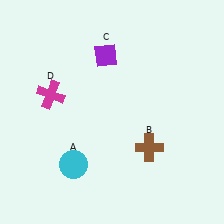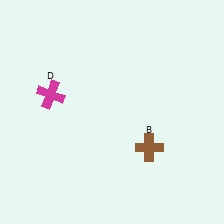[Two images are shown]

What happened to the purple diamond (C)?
The purple diamond (C) was removed in Image 2. It was in the top-left area of Image 1.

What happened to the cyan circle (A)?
The cyan circle (A) was removed in Image 2. It was in the bottom-left area of Image 1.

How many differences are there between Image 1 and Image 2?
There are 2 differences between the two images.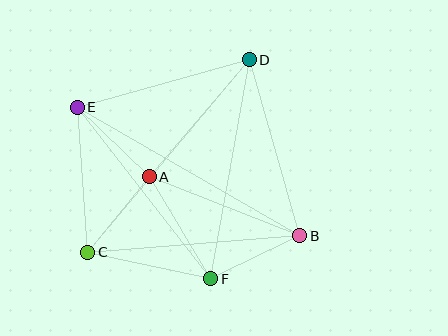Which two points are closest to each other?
Points A and C are closest to each other.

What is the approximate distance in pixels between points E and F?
The distance between E and F is approximately 218 pixels.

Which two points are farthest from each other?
Points B and E are farthest from each other.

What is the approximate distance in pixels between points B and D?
The distance between B and D is approximately 183 pixels.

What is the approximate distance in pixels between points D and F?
The distance between D and F is approximately 222 pixels.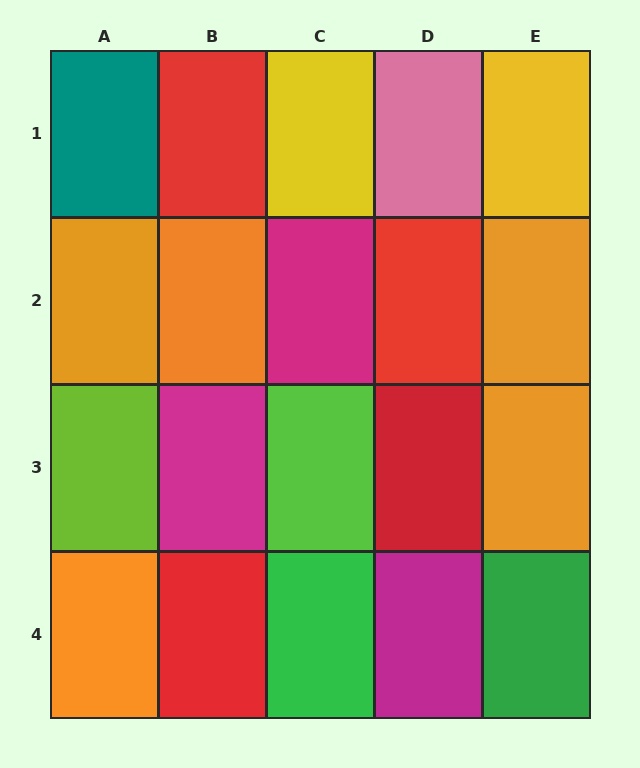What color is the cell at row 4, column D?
Magenta.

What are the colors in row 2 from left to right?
Orange, orange, magenta, red, orange.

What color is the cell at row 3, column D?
Red.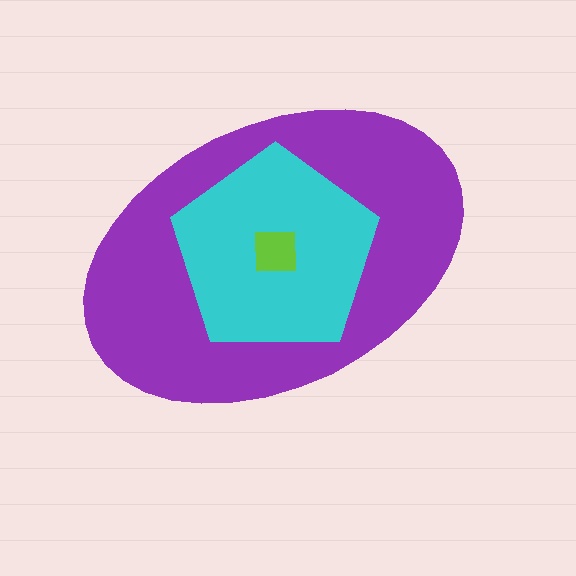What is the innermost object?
The lime square.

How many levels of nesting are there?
3.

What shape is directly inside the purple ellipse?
The cyan pentagon.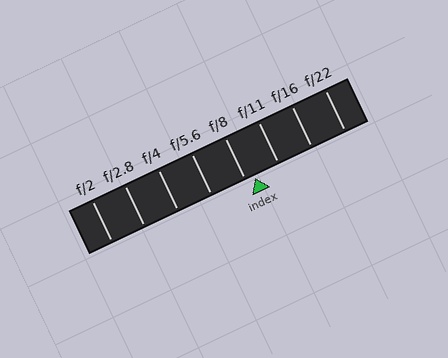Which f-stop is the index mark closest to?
The index mark is closest to f/8.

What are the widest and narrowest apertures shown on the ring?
The widest aperture shown is f/2 and the narrowest is f/22.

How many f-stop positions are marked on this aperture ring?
There are 8 f-stop positions marked.